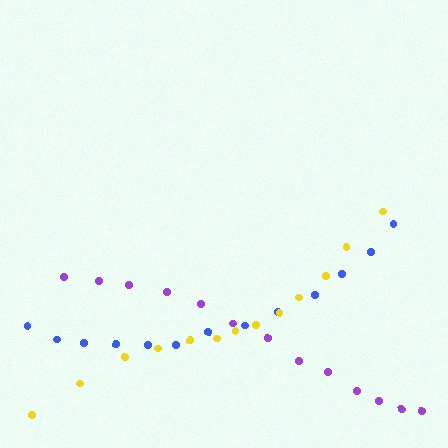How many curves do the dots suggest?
There are 3 distinct paths.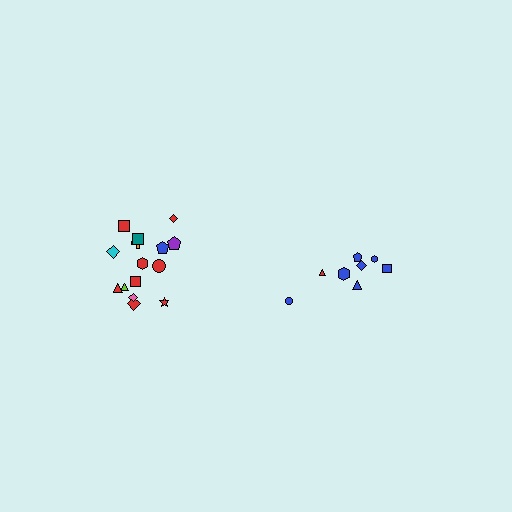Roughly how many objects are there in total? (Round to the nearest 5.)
Roughly 25 objects in total.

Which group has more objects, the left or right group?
The left group.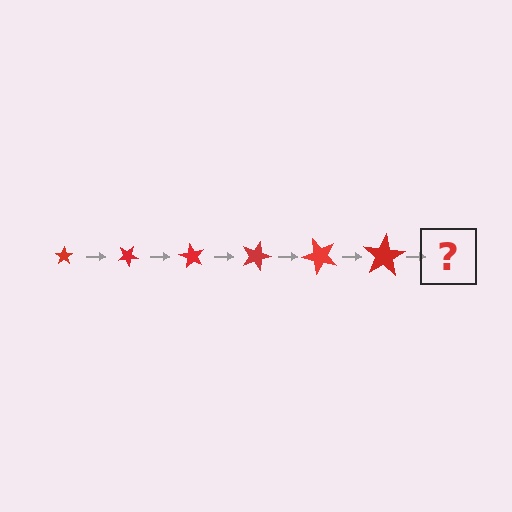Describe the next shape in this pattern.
It should be a star, larger than the previous one and rotated 180 degrees from the start.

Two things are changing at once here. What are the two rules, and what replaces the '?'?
The two rules are that the star grows larger each step and it rotates 30 degrees each step. The '?' should be a star, larger than the previous one and rotated 180 degrees from the start.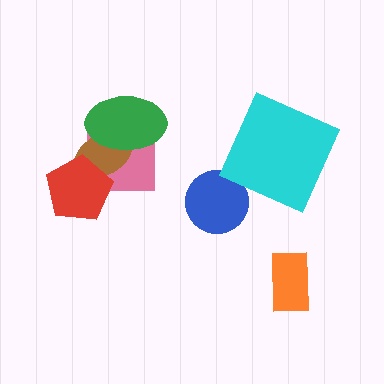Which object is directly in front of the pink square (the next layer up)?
The brown ellipse is directly in front of the pink square.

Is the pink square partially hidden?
Yes, it is partially covered by another shape.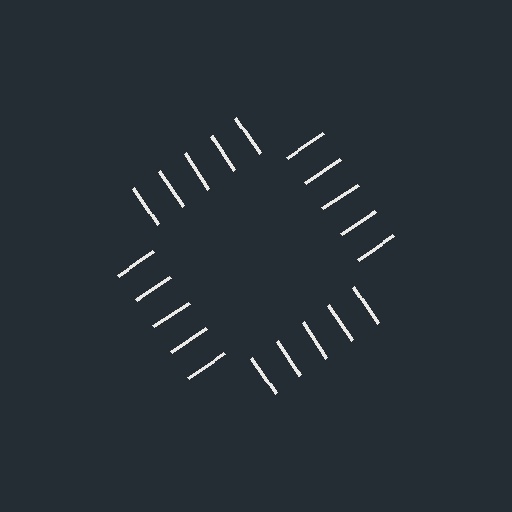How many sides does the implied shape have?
4 sides — the line-ends trace a square.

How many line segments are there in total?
20 — 5 along each of the 4 edges.